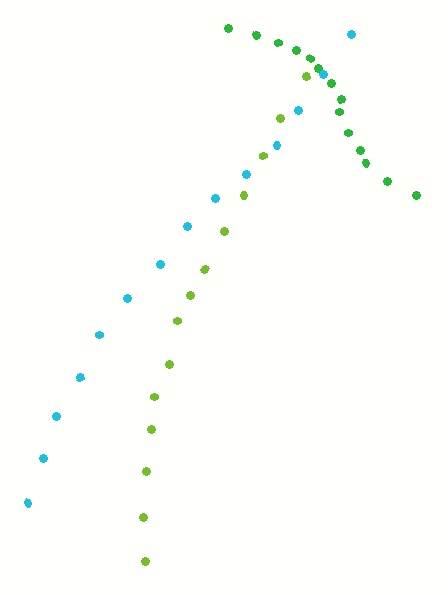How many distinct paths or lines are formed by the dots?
There are 3 distinct paths.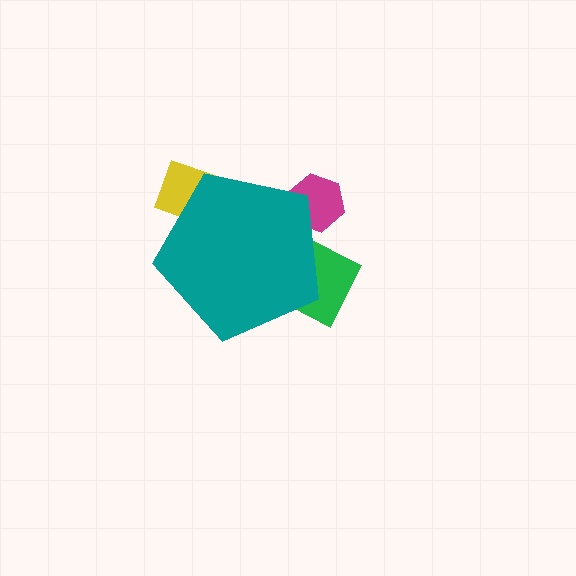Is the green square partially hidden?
Yes, the green square is partially hidden behind the teal pentagon.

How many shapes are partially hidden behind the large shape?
3 shapes are partially hidden.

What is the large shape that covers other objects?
A teal pentagon.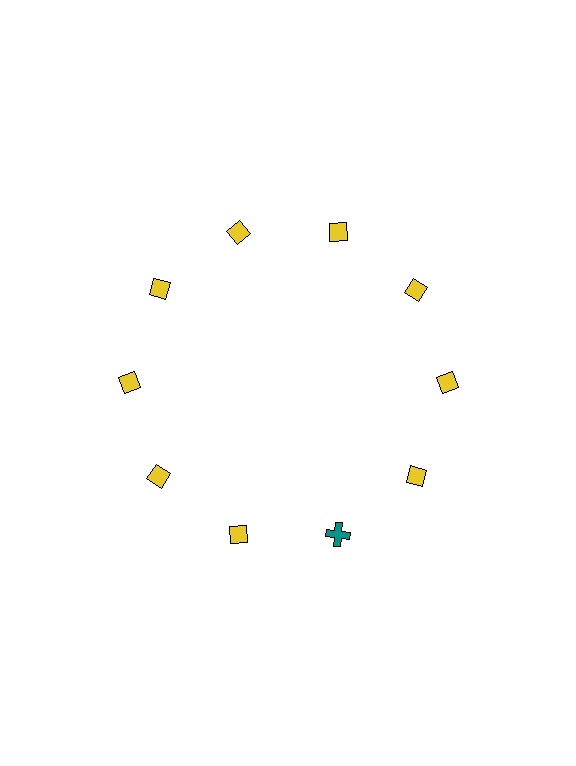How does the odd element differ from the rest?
It differs in both color (teal instead of yellow) and shape (cross instead of diamond).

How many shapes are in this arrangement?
There are 10 shapes arranged in a ring pattern.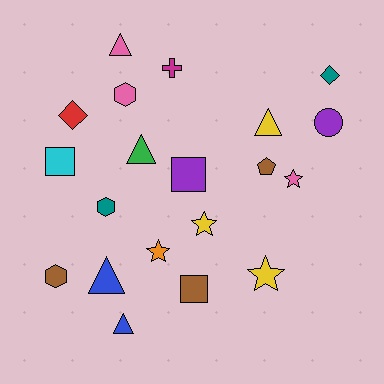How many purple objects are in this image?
There are 2 purple objects.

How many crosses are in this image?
There is 1 cross.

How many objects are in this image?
There are 20 objects.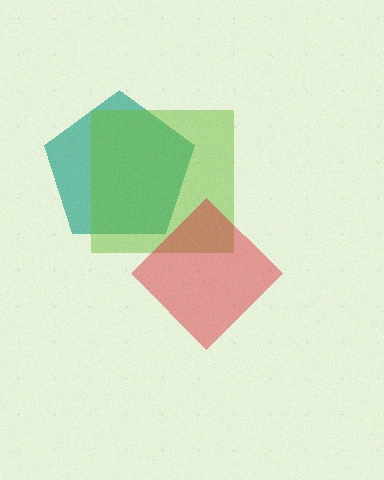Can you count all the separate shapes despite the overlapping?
Yes, there are 3 separate shapes.